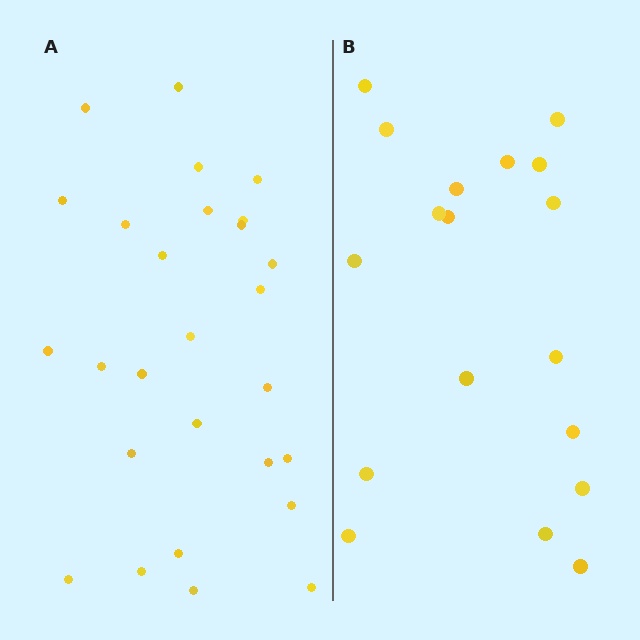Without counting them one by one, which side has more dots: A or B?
Region A (the left region) has more dots.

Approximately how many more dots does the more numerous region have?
Region A has roughly 8 or so more dots than region B.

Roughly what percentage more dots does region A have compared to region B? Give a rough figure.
About 50% more.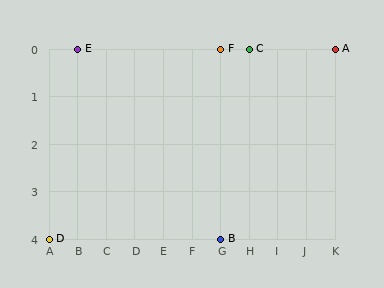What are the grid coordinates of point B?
Point B is at grid coordinates (G, 4).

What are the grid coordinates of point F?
Point F is at grid coordinates (G, 0).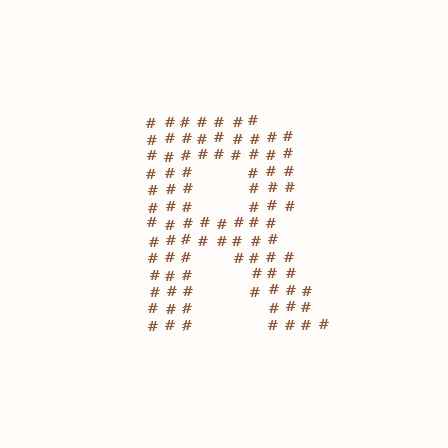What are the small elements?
The small elements are hash symbols.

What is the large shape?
The large shape is the letter R.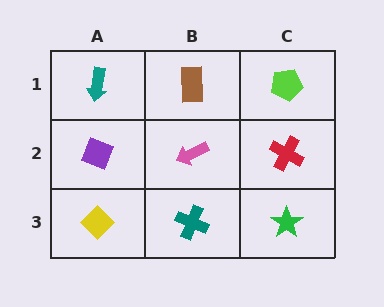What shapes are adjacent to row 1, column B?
A pink arrow (row 2, column B), a teal arrow (row 1, column A), a lime pentagon (row 1, column C).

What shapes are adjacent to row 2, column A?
A teal arrow (row 1, column A), a yellow diamond (row 3, column A), a pink arrow (row 2, column B).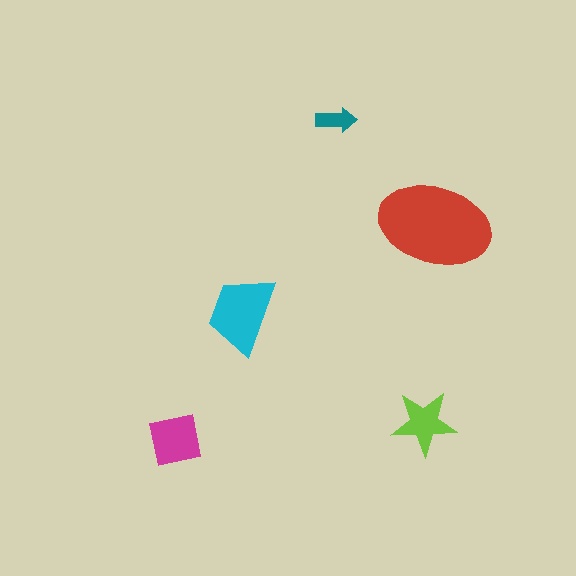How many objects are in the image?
There are 5 objects in the image.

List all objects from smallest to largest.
The teal arrow, the lime star, the magenta square, the cyan trapezoid, the red ellipse.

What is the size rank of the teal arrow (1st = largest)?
5th.